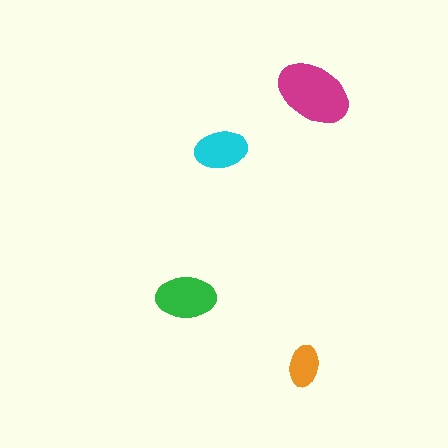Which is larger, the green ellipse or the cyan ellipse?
The green one.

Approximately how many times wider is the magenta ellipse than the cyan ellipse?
About 1.5 times wider.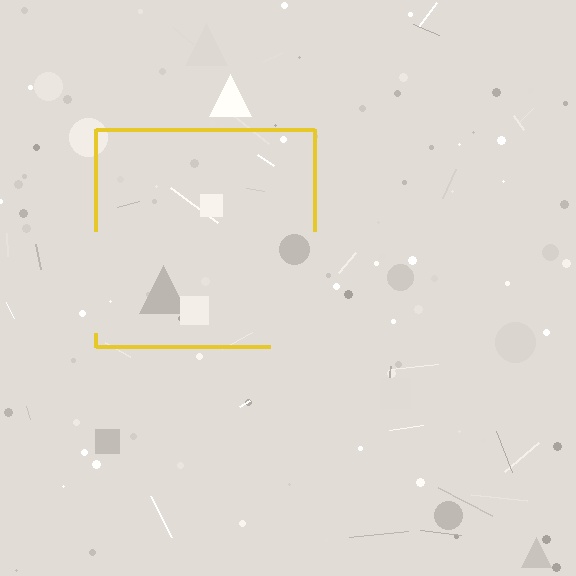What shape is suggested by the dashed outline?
The dashed outline suggests a square.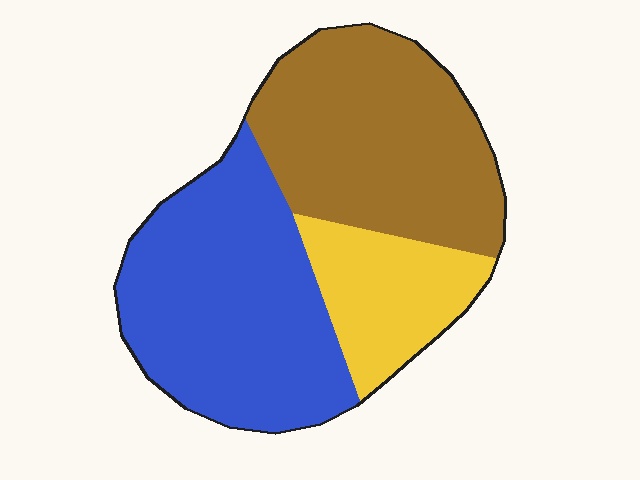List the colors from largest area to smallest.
From largest to smallest: blue, brown, yellow.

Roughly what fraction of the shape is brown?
Brown takes up about two fifths (2/5) of the shape.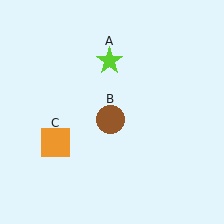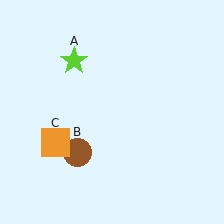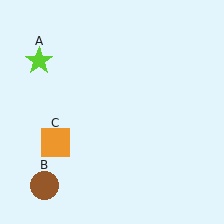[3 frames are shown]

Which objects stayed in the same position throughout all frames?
Orange square (object C) remained stationary.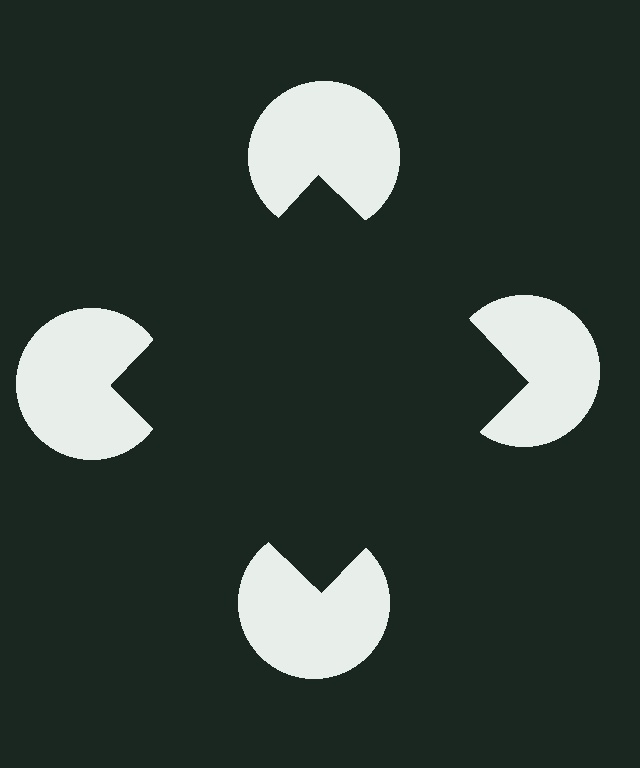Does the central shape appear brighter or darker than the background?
It typically appears slightly darker than the background, even though no actual brightness change is drawn.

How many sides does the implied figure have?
4 sides.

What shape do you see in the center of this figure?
An illusory square — its edges are inferred from the aligned wedge cuts in the pac-man discs, not physically drawn.